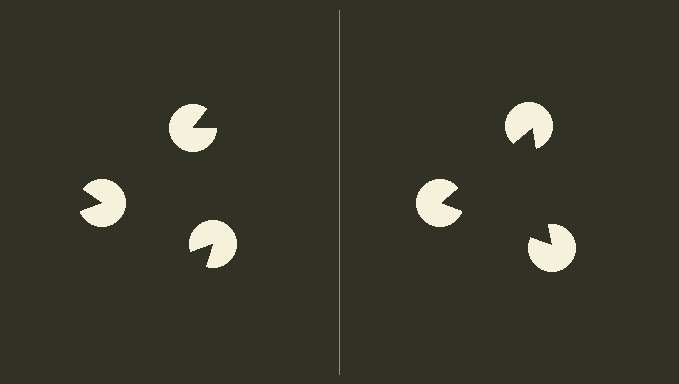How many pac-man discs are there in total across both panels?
6 — 3 on each side.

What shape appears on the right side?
An illusory triangle.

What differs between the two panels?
The pac-man discs are positioned identically on both sides; only the wedge orientations differ. On the right they align to a triangle; on the left they are misaligned.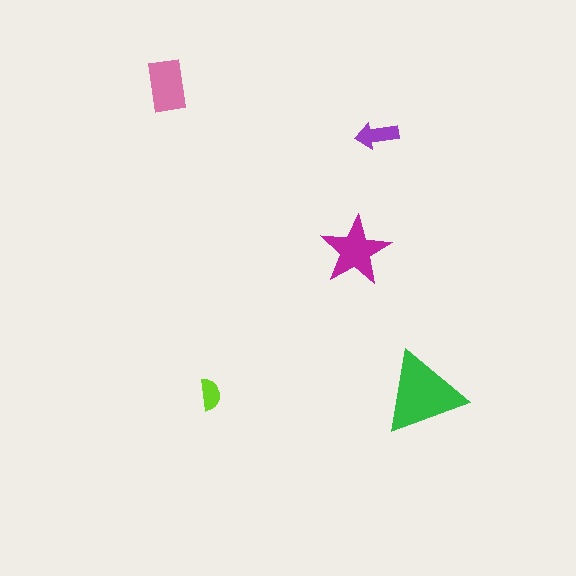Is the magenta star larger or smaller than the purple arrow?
Larger.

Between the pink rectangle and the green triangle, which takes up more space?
The green triangle.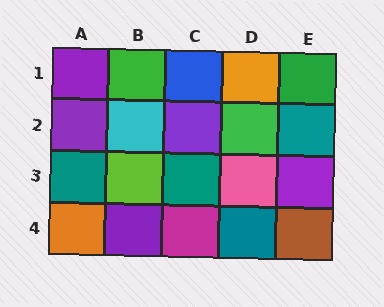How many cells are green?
3 cells are green.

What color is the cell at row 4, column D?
Teal.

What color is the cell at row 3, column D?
Pink.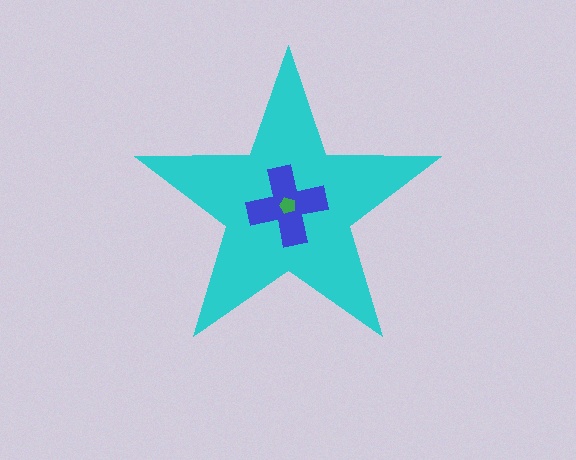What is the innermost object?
The green pentagon.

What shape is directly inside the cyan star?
The blue cross.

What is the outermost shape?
The cyan star.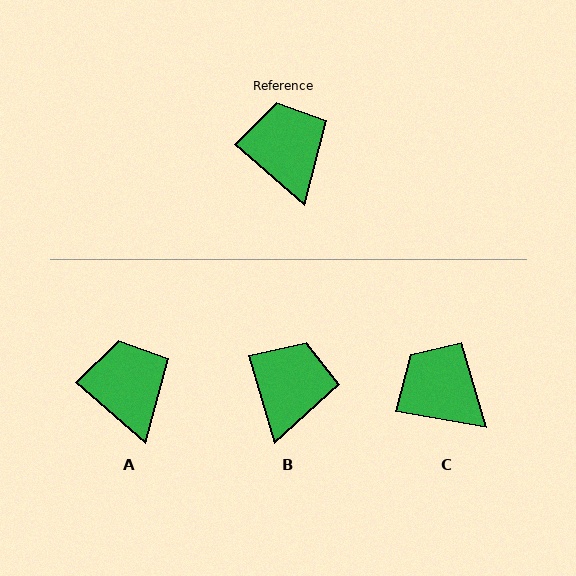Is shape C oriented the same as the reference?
No, it is off by about 31 degrees.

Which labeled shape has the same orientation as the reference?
A.